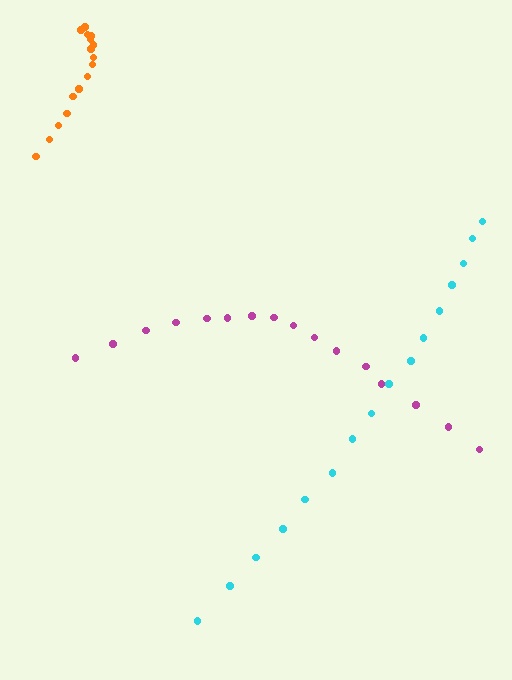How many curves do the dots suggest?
There are 3 distinct paths.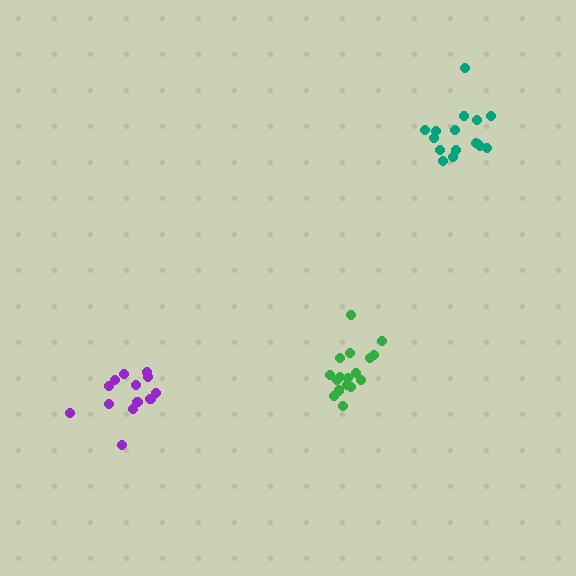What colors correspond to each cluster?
The clusters are colored: green, purple, teal.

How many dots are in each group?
Group 1: 17 dots, Group 2: 13 dots, Group 3: 16 dots (46 total).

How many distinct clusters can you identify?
There are 3 distinct clusters.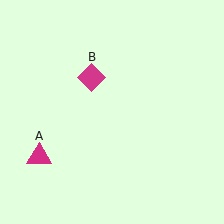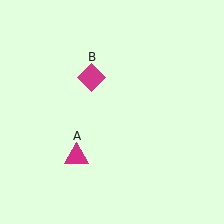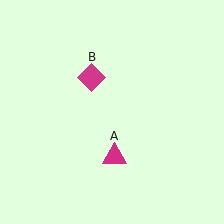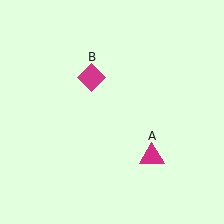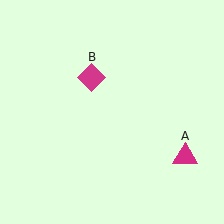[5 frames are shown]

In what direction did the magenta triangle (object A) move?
The magenta triangle (object A) moved right.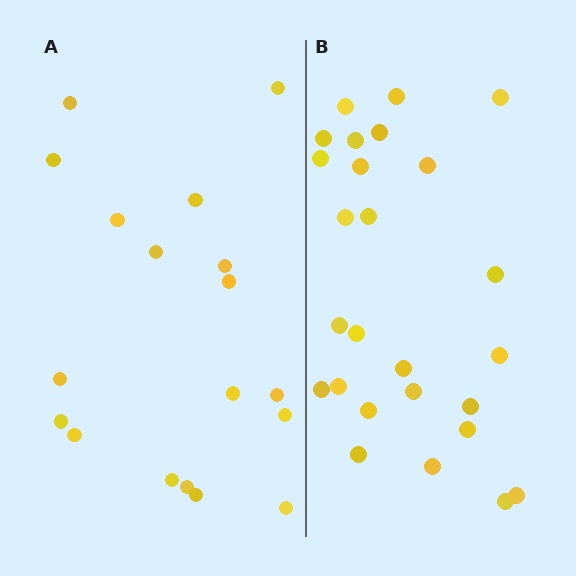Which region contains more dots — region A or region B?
Region B (the right region) has more dots.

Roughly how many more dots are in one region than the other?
Region B has roughly 8 or so more dots than region A.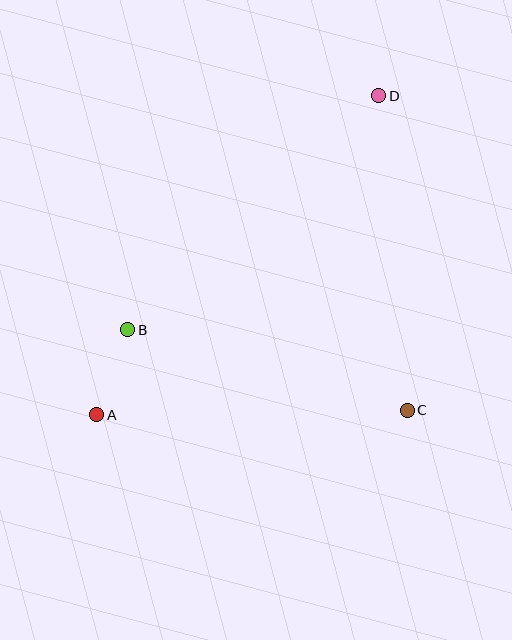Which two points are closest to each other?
Points A and B are closest to each other.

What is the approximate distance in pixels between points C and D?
The distance between C and D is approximately 316 pixels.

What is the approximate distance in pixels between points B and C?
The distance between B and C is approximately 291 pixels.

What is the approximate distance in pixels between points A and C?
The distance between A and C is approximately 311 pixels.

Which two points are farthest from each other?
Points A and D are farthest from each other.